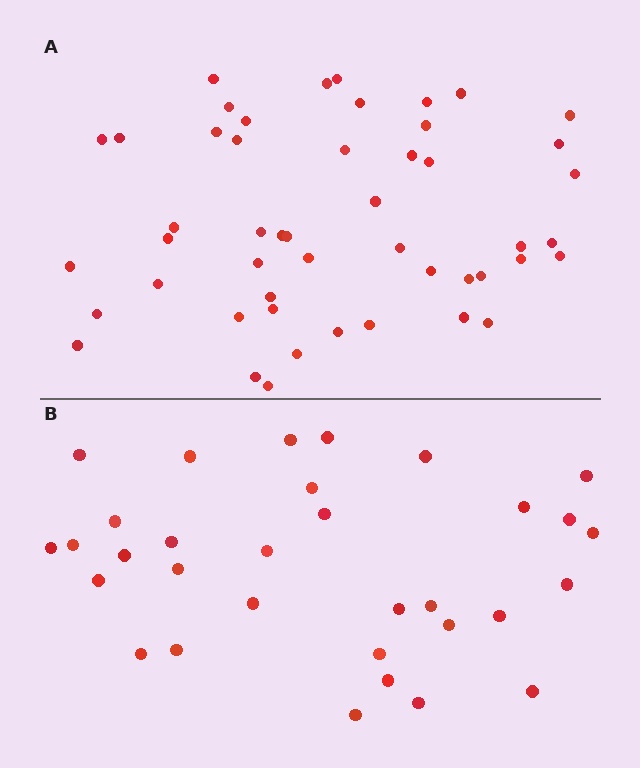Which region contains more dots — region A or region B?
Region A (the top region) has more dots.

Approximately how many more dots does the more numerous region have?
Region A has approximately 15 more dots than region B.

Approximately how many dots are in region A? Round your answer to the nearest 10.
About 50 dots. (The exact count is 49, which rounds to 50.)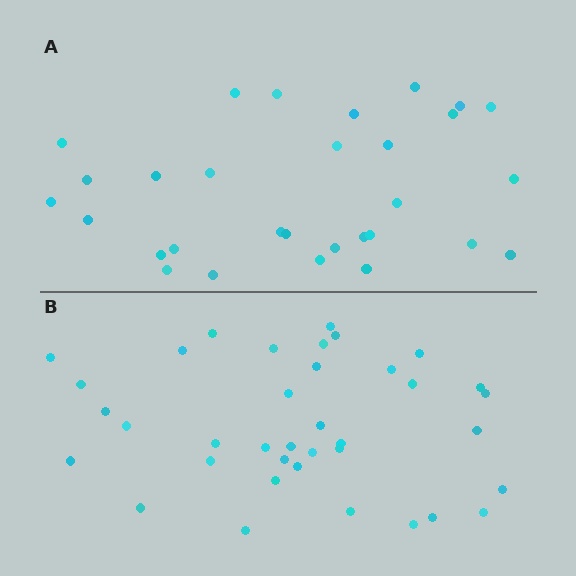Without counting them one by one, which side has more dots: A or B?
Region B (the bottom region) has more dots.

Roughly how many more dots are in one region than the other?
Region B has roughly 8 or so more dots than region A.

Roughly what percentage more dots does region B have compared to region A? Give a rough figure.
About 25% more.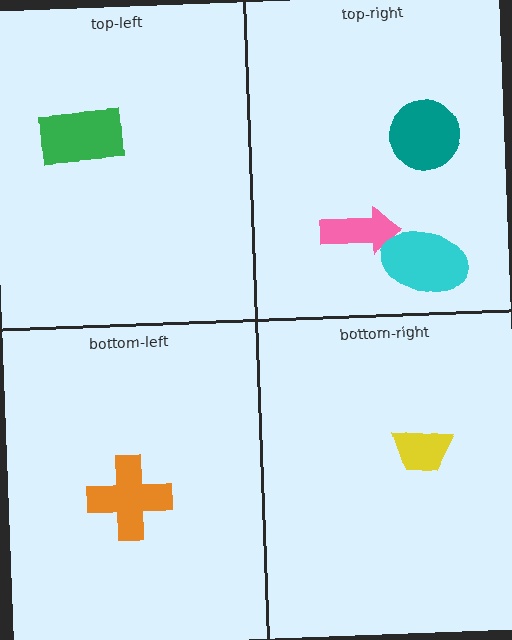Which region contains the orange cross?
The bottom-left region.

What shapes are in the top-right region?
The teal circle, the pink arrow, the cyan ellipse.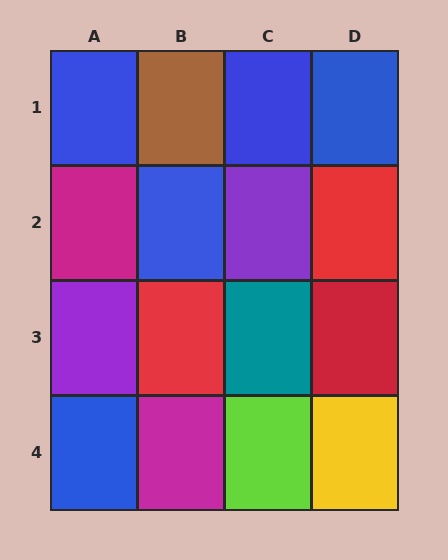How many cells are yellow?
1 cell is yellow.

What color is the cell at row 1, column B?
Brown.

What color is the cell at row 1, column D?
Blue.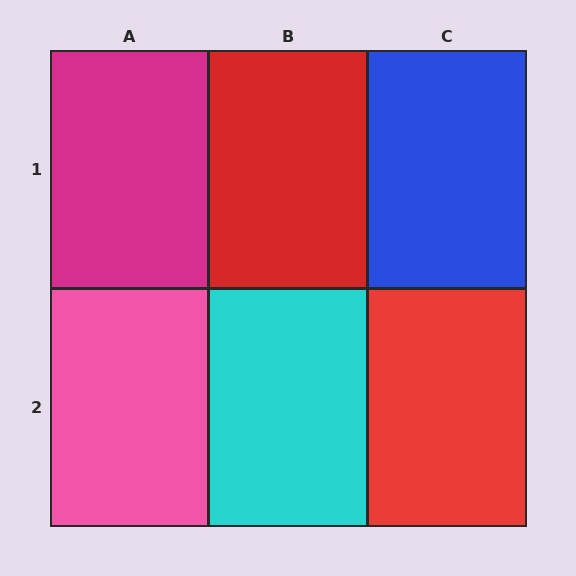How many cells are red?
2 cells are red.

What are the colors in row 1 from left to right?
Magenta, red, blue.